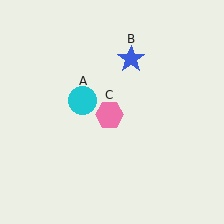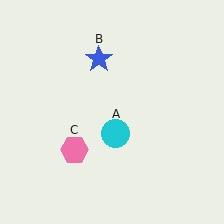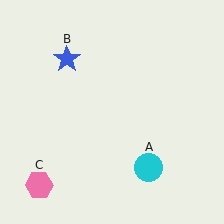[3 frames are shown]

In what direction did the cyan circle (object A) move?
The cyan circle (object A) moved down and to the right.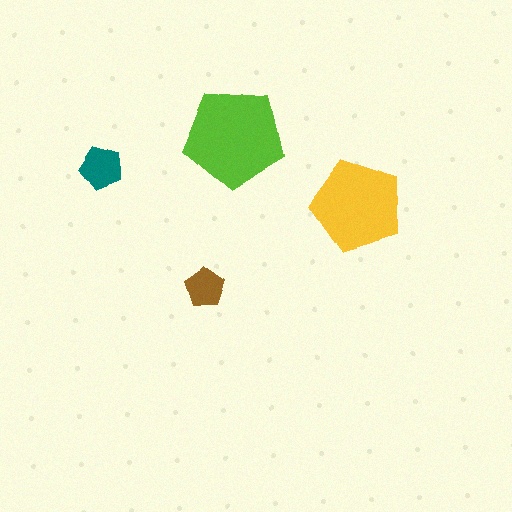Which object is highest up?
The lime pentagon is topmost.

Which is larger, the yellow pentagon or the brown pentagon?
The yellow one.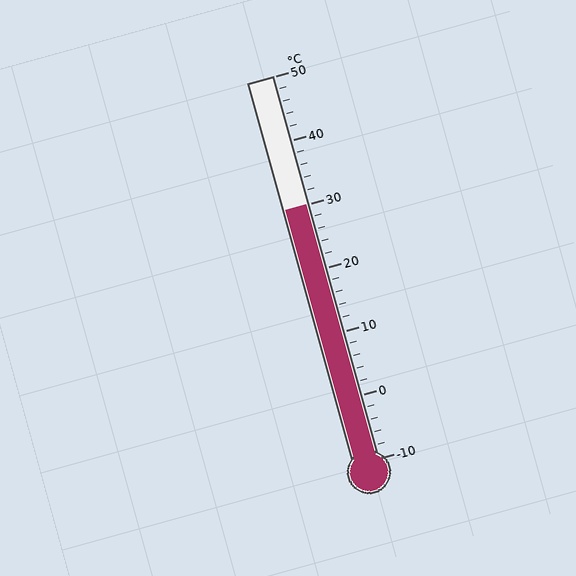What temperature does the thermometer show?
The thermometer shows approximately 30°C.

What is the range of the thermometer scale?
The thermometer scale ranges from -10°C to 50°C.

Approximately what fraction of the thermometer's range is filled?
The thermometer is filled to approximately 65% of its range.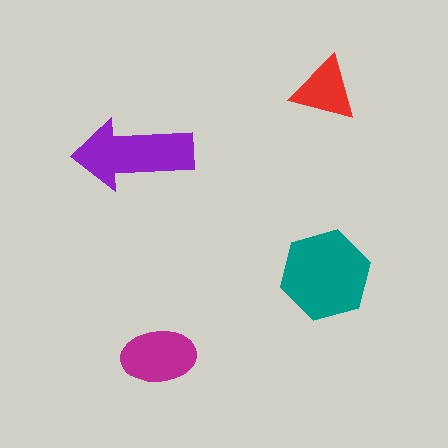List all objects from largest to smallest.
The teal hexagon, the purple arrow, the magenta ellipse, the red triangle.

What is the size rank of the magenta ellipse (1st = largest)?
3rd.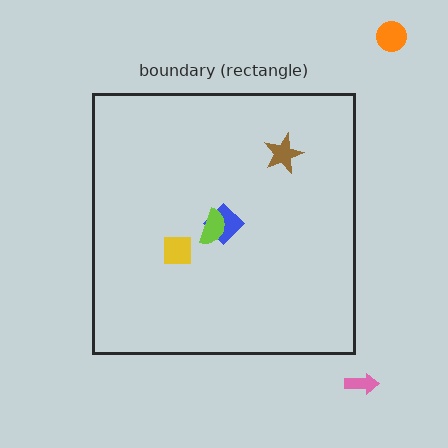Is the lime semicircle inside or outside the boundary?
Inside.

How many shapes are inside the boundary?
4 inside, 2 outside.